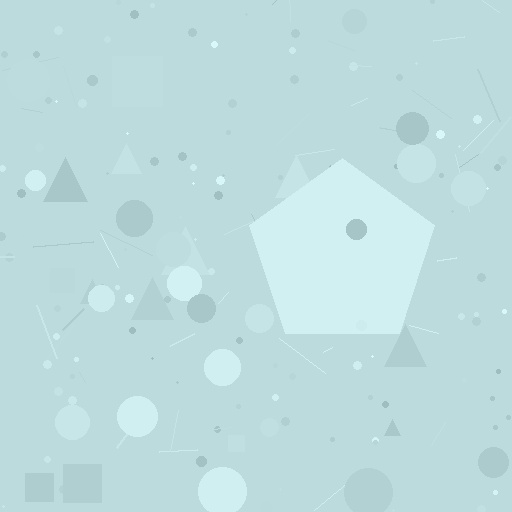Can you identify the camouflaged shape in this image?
The camouflaged shape is a pentagon.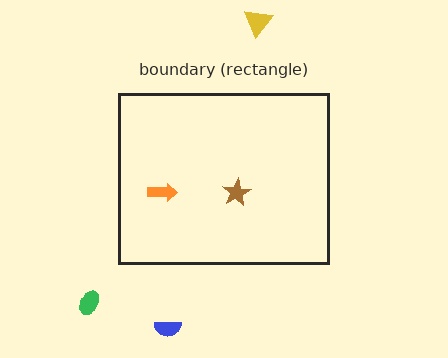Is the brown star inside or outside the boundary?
Inside.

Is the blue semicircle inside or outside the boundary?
Outside.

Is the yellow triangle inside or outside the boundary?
Outside.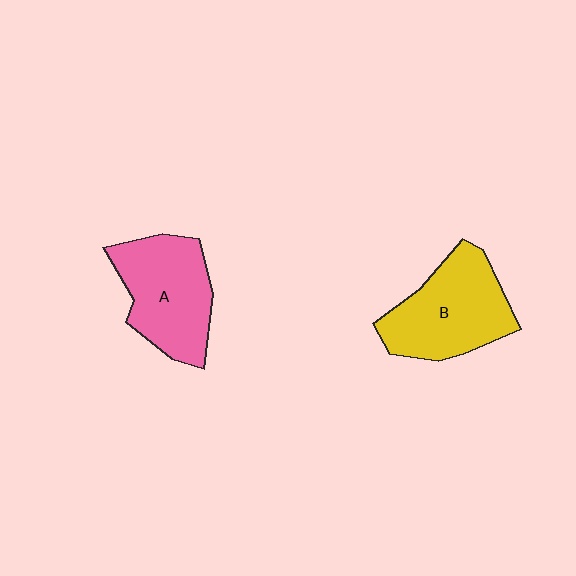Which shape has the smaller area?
Shape A (pink).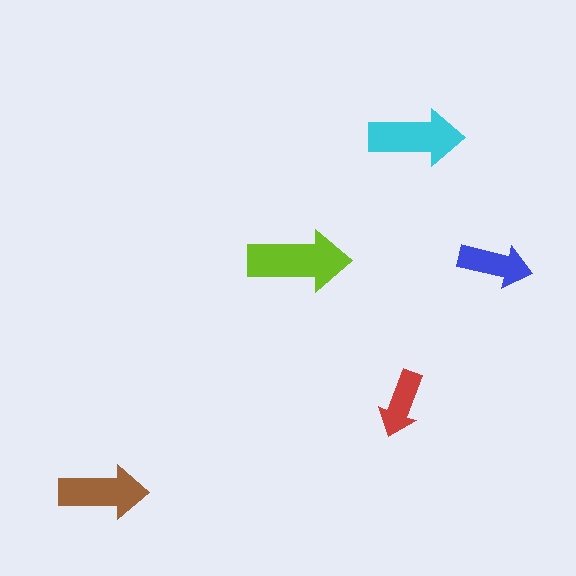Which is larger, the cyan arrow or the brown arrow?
The cyan one.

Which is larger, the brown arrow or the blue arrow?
The brown one.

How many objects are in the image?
There are 5 objects in the image.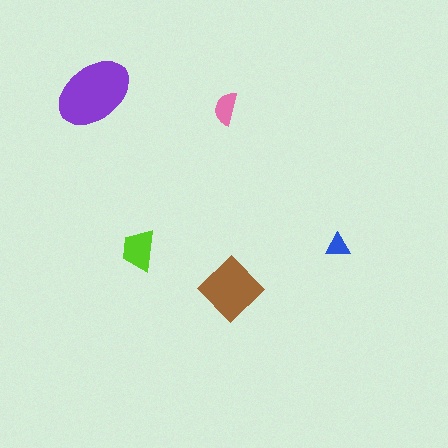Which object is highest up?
The purple ellipse is topmost.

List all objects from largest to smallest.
The purple ellipse, the brown diamond, the lime trapezoid, the pink semicircle, the blue triangle.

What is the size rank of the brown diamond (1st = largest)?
2nd.